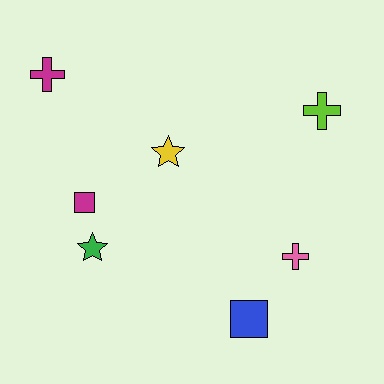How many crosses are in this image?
There are 3 crosses.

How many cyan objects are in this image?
There are no cyan objects.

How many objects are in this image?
There are 7 objects.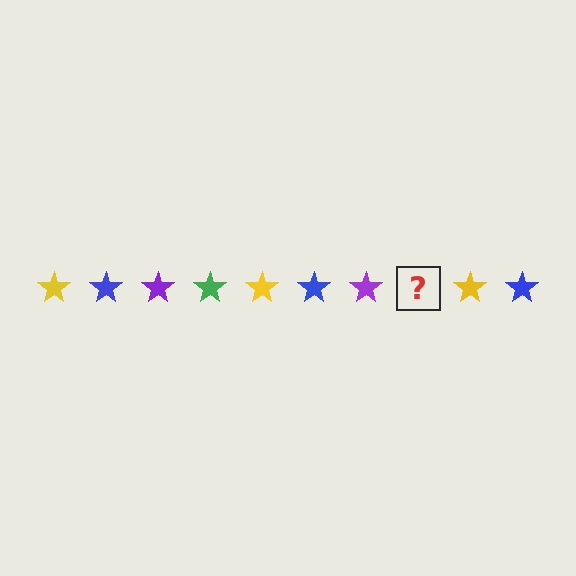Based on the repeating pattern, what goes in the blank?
The blank should be a green star.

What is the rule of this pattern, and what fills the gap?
The rule is that the pattern cycles through yellow, blue, purple, green stars. The gap should be filled with a green star.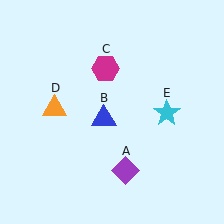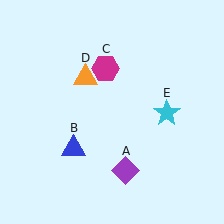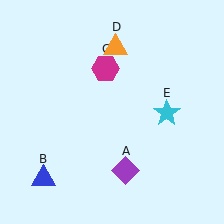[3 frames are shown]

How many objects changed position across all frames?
2 objects changed position: blue triangle (object B), orange triangle (object D).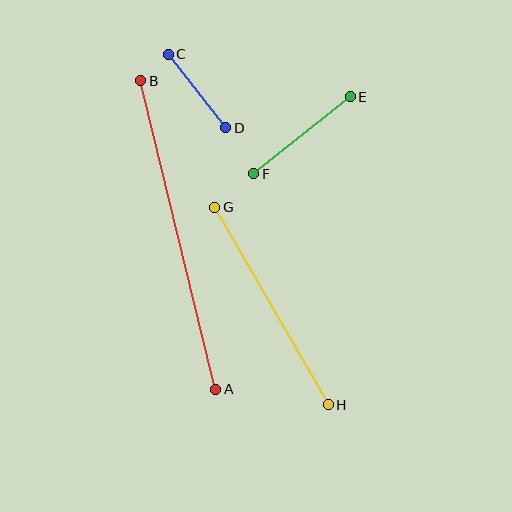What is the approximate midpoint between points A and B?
The midpoint is at approximately (178, 235) pixels.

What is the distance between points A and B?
The distance is approximately 317 pixels.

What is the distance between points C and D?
The distance is approximately 93 pixels.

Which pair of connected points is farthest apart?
Points A and B are farthest apart.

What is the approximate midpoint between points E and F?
The midpoint is at approximately (302, 135) pixels.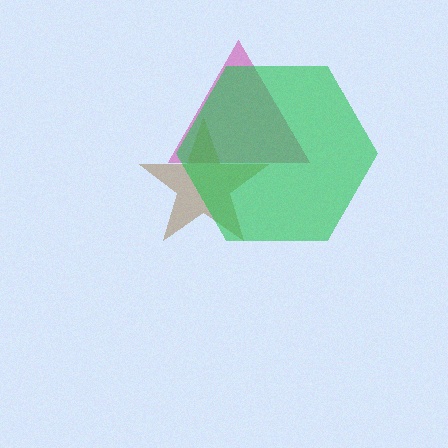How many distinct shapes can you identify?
There are 3 distinct shapes: a magenta triangle, a brown star, a green hexagon.